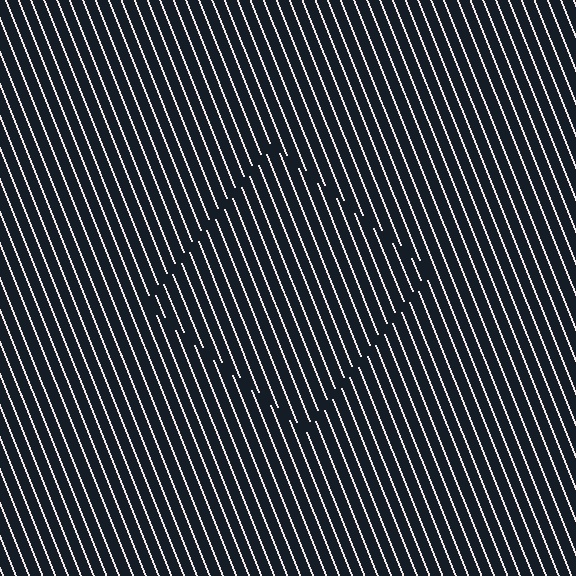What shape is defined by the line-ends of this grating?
An illusory square. The interior of the shape contains the same grating, shifted by half a period — the contour is defined by the phase discontinuity where line-ends from the inner and outer gratings abut.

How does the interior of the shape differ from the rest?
The interior of the shape contains the same grating, shifted by half a period — the contour is defined by the phase discontinuity where line-ends from the inner and outer gratings abut.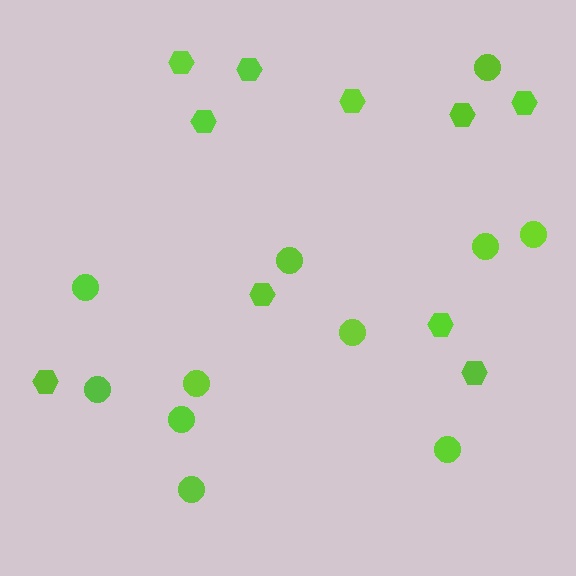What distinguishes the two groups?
There are 2 groups: one group of hexagons (10) and one group of circles (11).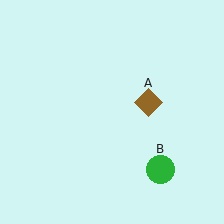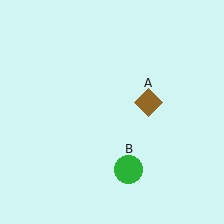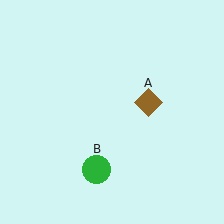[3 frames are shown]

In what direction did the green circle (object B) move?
The green circle (object B) moved left.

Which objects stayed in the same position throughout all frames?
Brown diamond (object A) remained stationary.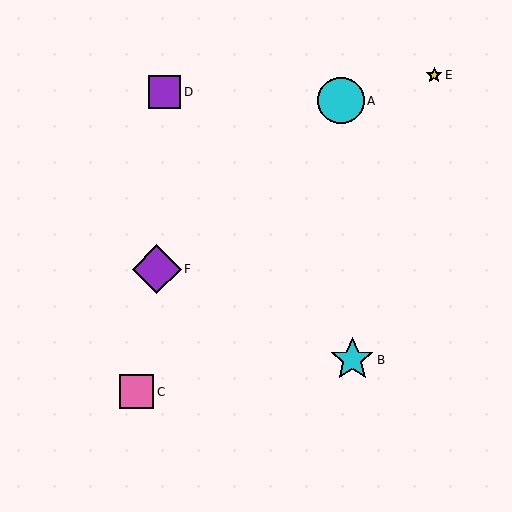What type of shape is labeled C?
Shape C is a pink square.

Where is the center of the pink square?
The center of the pink square is at (137, 392).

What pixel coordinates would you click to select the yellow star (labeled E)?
Click at (434, 75) to select the yellow star E.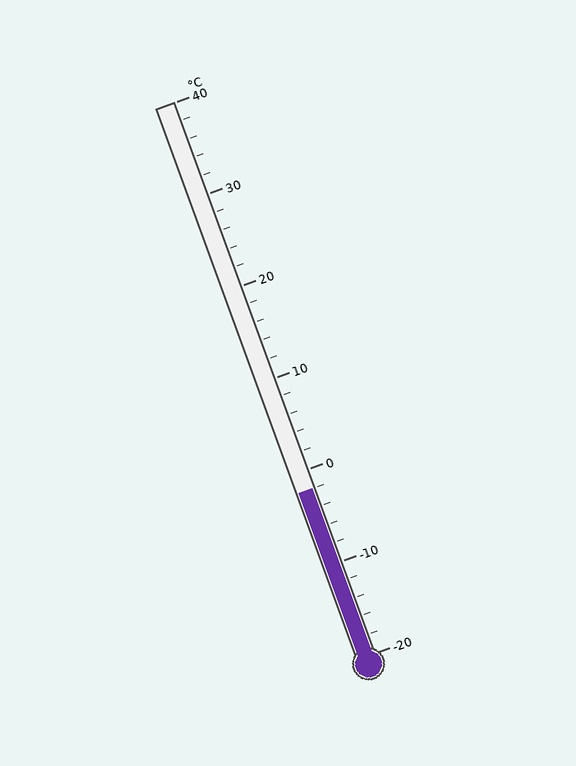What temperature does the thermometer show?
The thermometer shows approximately -2°C.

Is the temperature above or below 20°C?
The temperature is below 20°C.